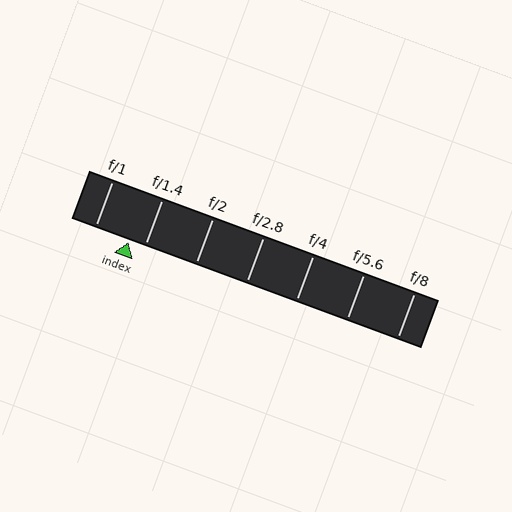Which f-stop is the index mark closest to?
The index mark is closest to f/1.4.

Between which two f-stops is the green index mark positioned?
The index mark is between f/1 and f/1.4.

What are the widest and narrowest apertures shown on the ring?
The widest aperture shown is f/1 and the narrowest is f/8.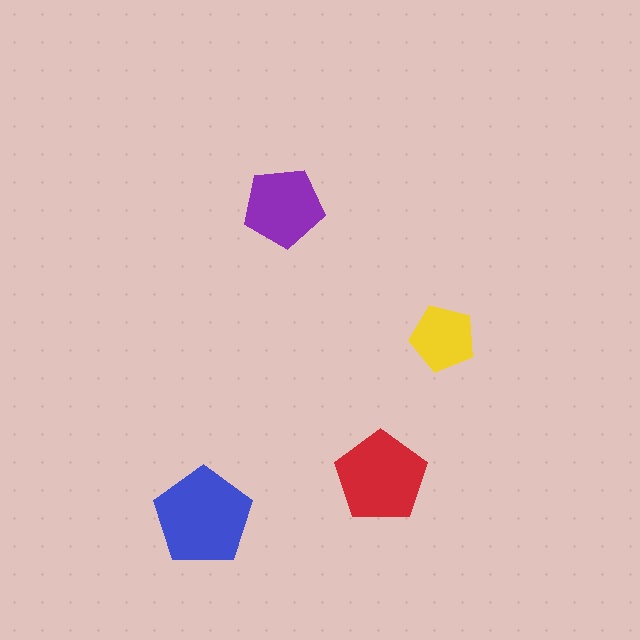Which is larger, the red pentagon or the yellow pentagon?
The red one.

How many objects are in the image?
There are 4 objects in the image.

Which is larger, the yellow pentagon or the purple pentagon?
The purple one.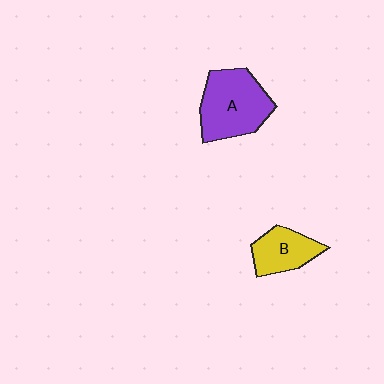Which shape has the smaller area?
Shape B (yellow).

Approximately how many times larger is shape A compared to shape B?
Approximately 1.7 times.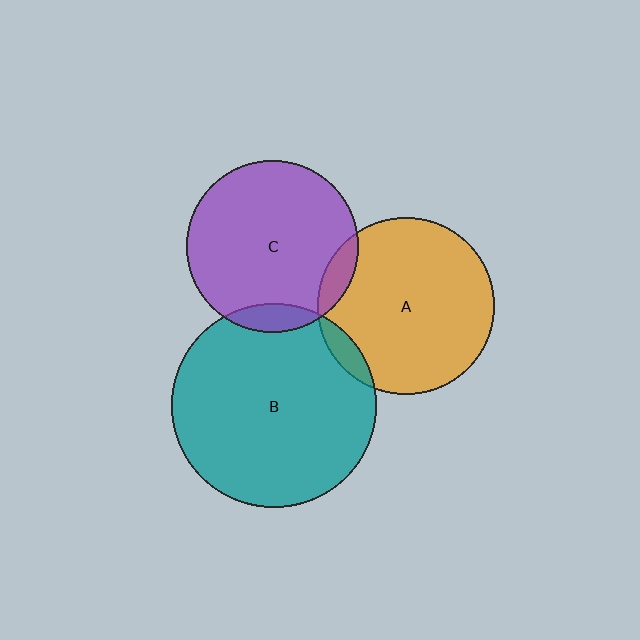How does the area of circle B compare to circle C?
Approximately 1.4 times.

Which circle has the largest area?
Circle B (teal).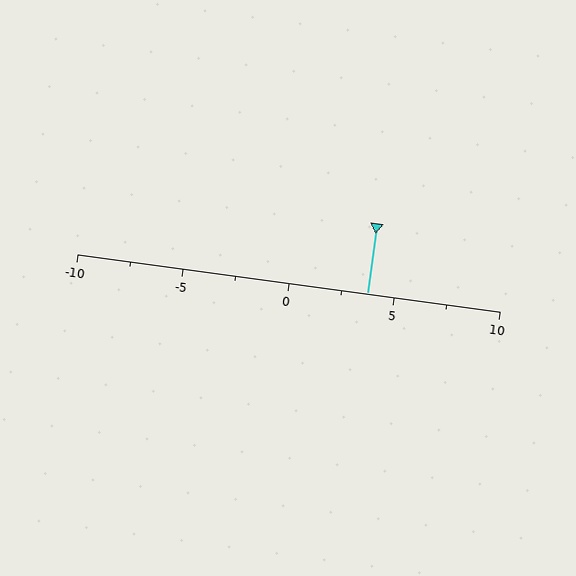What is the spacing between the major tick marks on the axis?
The major ticks are spaced 5 apart.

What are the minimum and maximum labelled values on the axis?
The axis runs from -10 to 10.